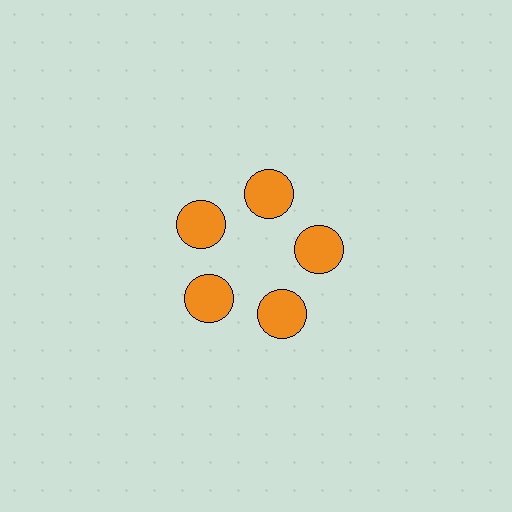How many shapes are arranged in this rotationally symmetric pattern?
There are 5 shapes, arranged in 5 groups of 1.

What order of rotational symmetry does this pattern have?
This pattern has 5-fold rotational symmetry.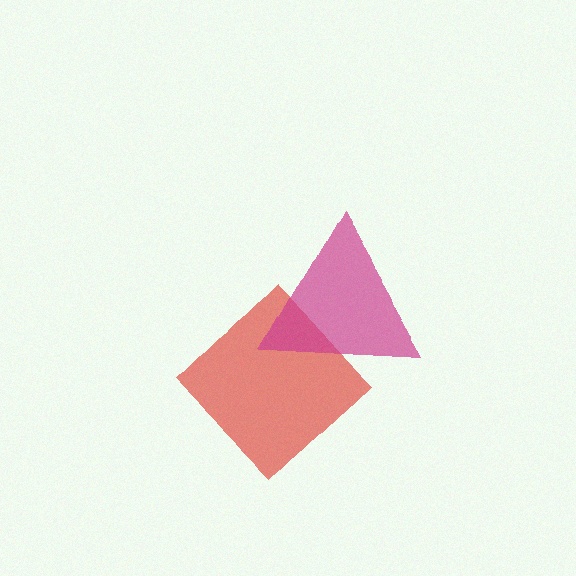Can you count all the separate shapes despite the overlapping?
Yes, there are 2 separate shapes.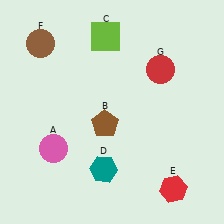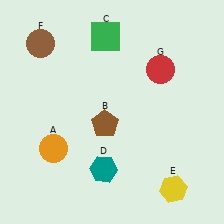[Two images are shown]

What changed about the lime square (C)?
In Image 1, C is lime. In Image 2, it changed to green.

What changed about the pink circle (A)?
In Image 1, A is pink. In Image 2, it changed to orange.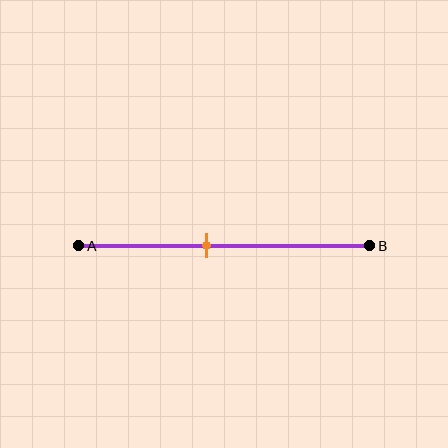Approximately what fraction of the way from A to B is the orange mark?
The orange mark is approximately 45% of the way from A to B.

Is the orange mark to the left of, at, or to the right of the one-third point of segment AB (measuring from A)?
The orange mark is to the right of the one-third point of segment AB.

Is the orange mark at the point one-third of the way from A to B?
No, the mark is at about 45% from A, not at the 33% one-third point.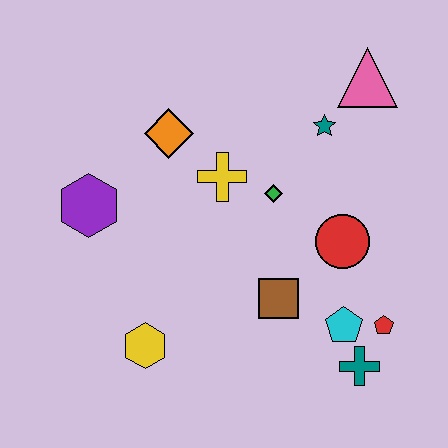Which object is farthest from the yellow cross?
The teal cross is farthest from the yellow cross.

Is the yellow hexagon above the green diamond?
No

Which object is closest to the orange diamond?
The yellow cross is closest to the orange diamond.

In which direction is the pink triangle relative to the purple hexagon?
The pink triangle is to the right of the purple hexagon.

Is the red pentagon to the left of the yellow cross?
No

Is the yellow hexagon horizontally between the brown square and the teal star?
No